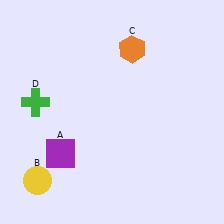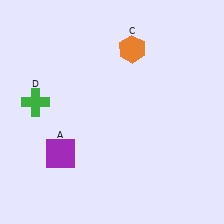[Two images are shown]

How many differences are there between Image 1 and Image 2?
There is 1 difference between the two images.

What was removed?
The yellow circle (B) was removed in Image 2.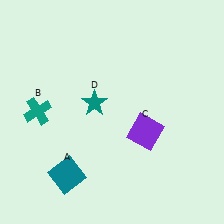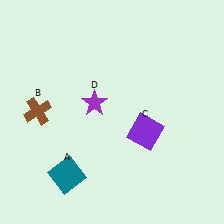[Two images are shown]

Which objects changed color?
B changed from teal to brown. D changed from teal to purple.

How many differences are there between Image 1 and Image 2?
There are 2 differences between the two images.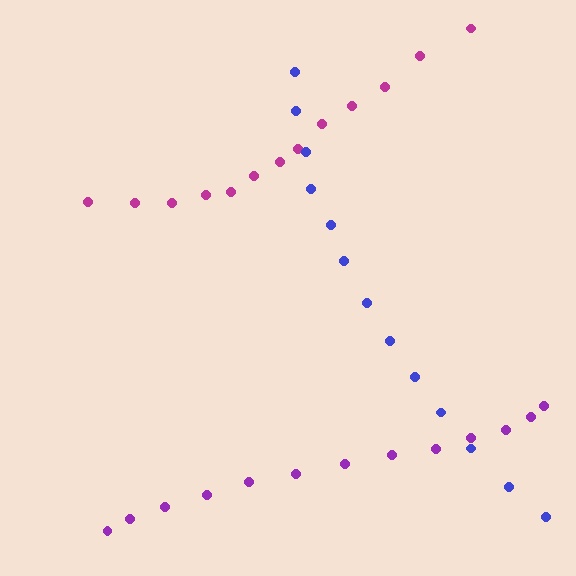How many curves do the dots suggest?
There are 3 distinct paths.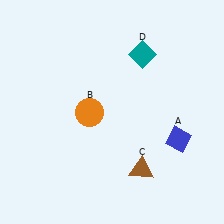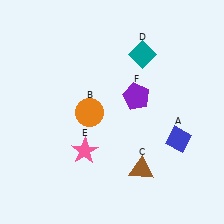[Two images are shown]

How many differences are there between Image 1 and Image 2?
There are 2 differences between the two images.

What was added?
A pink star (E), a purple pentagon (F) were added in Image 2.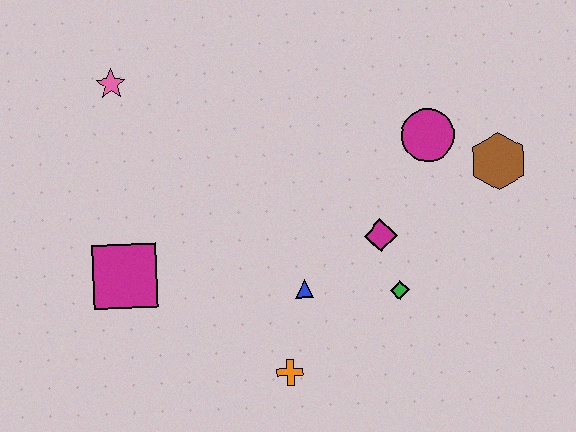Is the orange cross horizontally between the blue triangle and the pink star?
Yes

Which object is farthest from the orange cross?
The pink star is farthest from the orange cross.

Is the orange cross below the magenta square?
Yes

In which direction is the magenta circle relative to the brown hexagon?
The magenta circle is to the left of the brown hexagon.